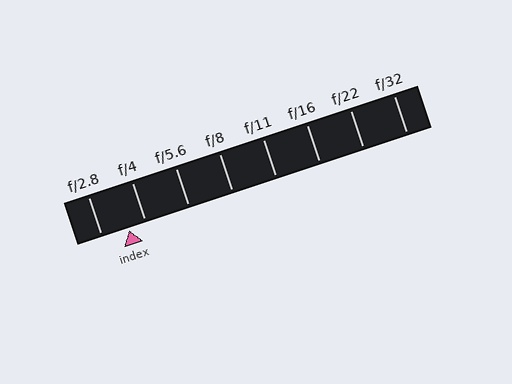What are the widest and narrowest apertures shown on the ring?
The widest aperture shown is f/2.8 and the narrowest is f/32.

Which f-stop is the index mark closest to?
The index mark is closest to f/4.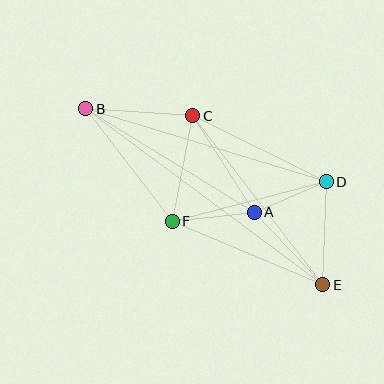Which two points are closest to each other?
Points A and D are closest to each other.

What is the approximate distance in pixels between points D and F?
The distance between D and F is approximately 159 pixels.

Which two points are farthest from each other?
Points B and E are farthest from each other.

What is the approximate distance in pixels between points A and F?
The distance between A and F is approximately 83 pixels.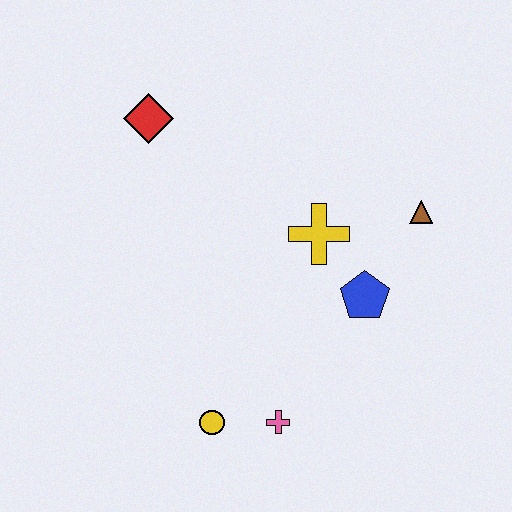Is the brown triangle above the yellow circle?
Yes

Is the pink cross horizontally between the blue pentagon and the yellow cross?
No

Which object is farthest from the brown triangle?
The yellow circle is farthest from the brown triangle.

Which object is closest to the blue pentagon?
The yellow cross is closest to the blue pentagon.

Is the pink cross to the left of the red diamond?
No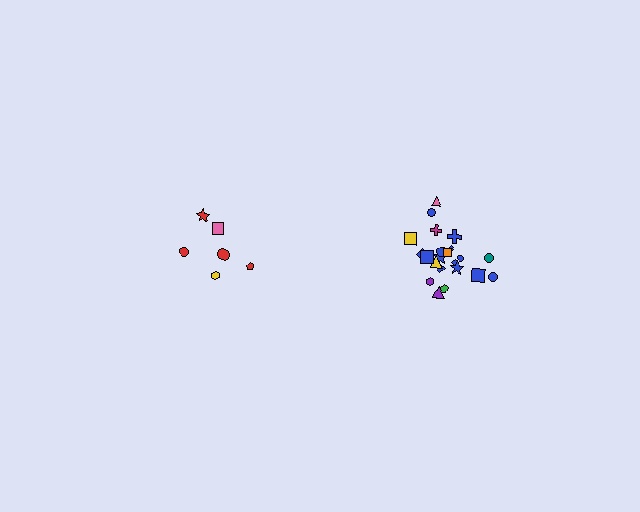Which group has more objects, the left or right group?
The right group.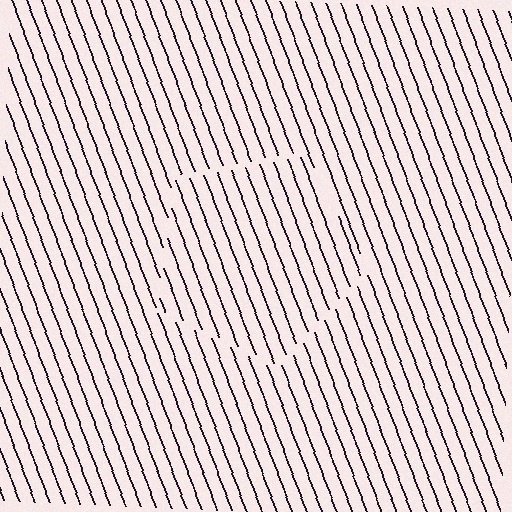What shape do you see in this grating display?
An illusory pentagon. The interior of the shape contains the same grating, shifted by half a period — the contour is defined by the phase discontinuity where line-ends from the inner and outer gratings abut.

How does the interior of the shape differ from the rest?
The interior of the shape contains the same grating, shifted by half a period — the contour is defined by the phase discontinuity where line-ends from the inner and outer gratings abut.